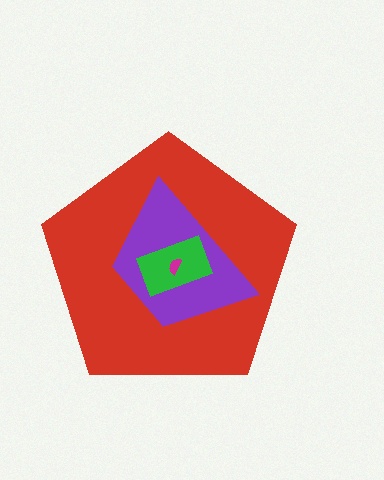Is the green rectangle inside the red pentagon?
Yes.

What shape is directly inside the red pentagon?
The purple trapezoid.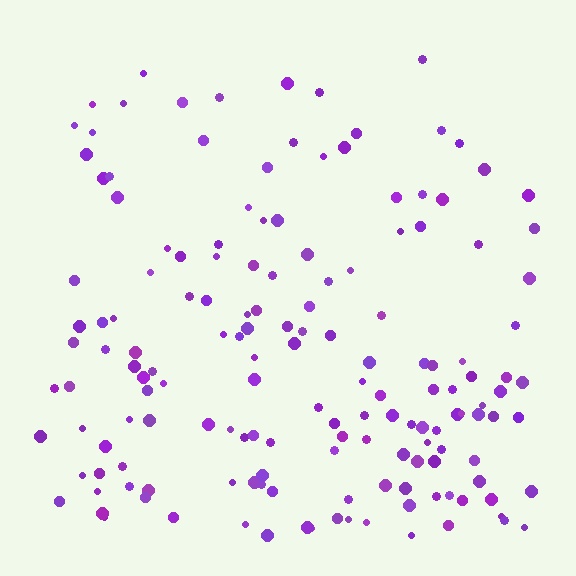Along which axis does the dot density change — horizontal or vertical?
Vertical.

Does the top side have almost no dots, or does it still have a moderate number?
Still a moderate number, just noticeably fewer than the bottom.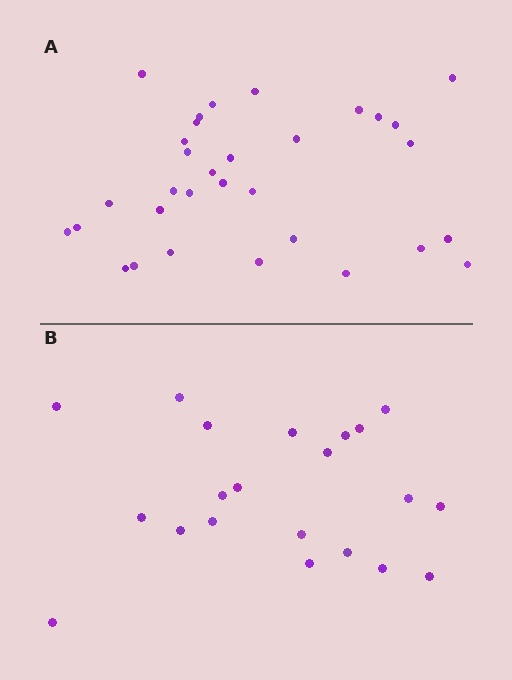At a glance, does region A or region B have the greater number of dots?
Region A (the top region) has more dots.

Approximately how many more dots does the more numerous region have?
Region A has roughly 12 or so more dots than region B.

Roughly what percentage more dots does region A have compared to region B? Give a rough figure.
About 50% more.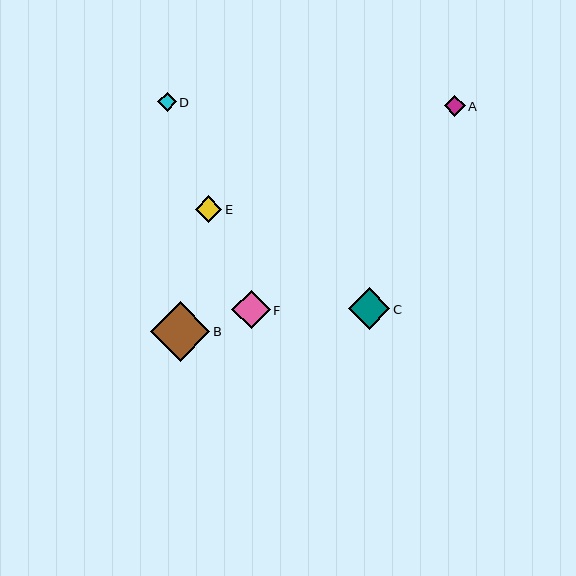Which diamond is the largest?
Diamond B is the largest with a size of approximately 59 pixels.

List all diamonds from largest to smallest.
From largest to smallest: B, C, F, E, A, D.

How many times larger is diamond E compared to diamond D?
Diamond E is approximately 1.5 times the size of diamond D.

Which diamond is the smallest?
Diamond D is the smallest with a size of approximately 18 pixels.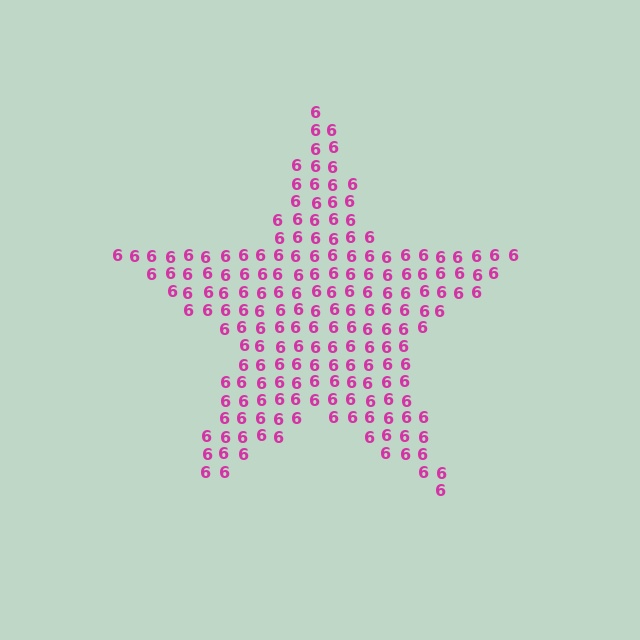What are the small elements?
The small elements are digit 6's.